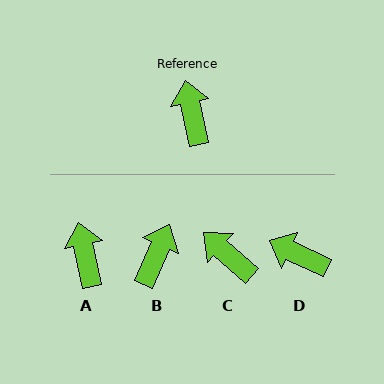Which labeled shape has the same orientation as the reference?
A.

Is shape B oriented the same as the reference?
No, it is off by about 35 degrees.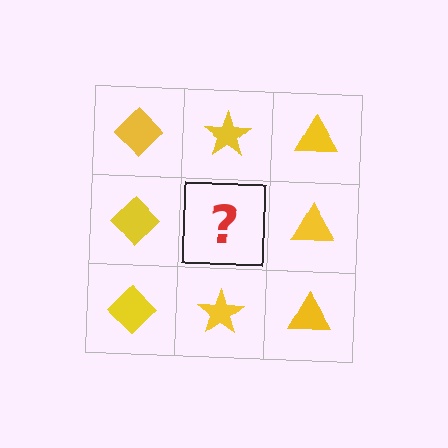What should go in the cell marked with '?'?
The missing cell should contain a yellow star.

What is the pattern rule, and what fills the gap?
The rule is that each column has a consistent shape. The gap should be filled with a yellow star.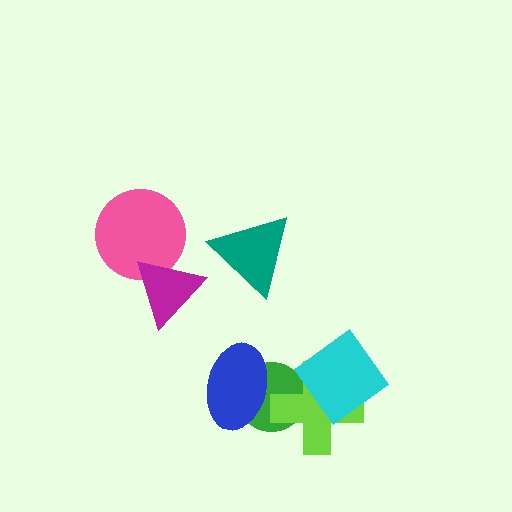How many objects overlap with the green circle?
3 objects overlap with the green circle.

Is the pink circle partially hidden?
Yes, it is partially covered by another shape.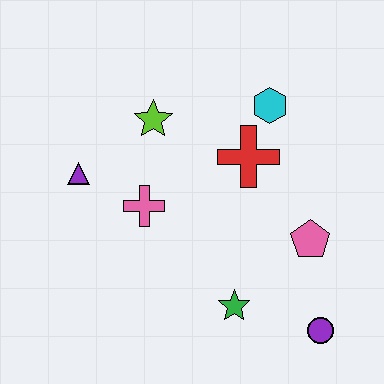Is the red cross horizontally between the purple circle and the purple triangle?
Yes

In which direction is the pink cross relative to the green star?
The pink cross is above the green star.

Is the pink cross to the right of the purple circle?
No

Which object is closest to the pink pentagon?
The purple circle is closest to the pink pentagon.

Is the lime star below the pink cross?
No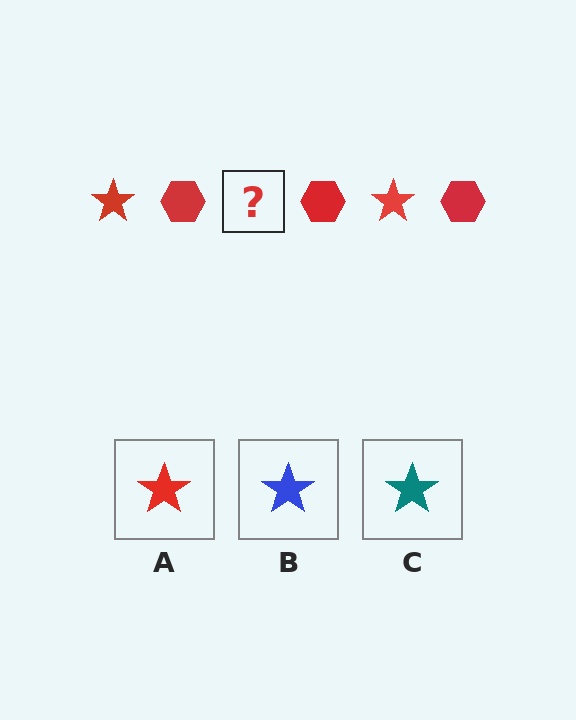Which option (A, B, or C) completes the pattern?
A.